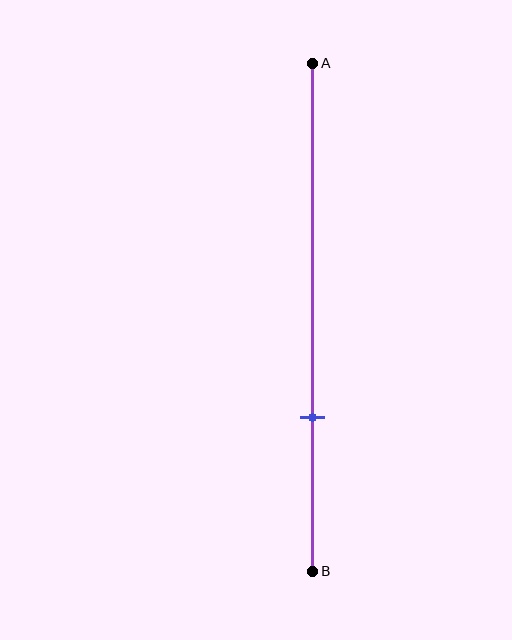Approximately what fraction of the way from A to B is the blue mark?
The blue mark is approximately 70% of the way from A to B.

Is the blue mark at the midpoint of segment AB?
No, the mark is at about 70% from A, not at the 50% midpoint.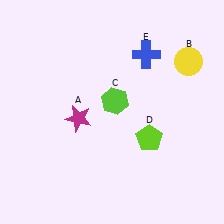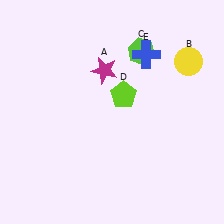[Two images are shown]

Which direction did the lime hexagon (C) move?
The lime hexagon (C) moved up.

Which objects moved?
The objects that moved are: the magenta star (A), the lime hexagon (C), the lime pentagon (D).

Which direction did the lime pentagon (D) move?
The lime pentagon (D) moved up.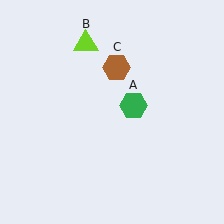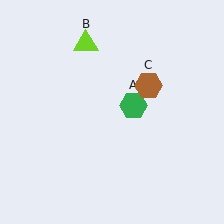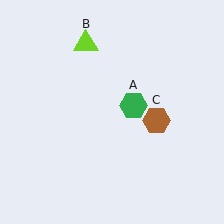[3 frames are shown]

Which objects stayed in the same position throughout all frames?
Green hexagon (object A) and lime triangle (object B) remained stationary.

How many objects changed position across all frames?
1 object changed position: brown hexagon (object C).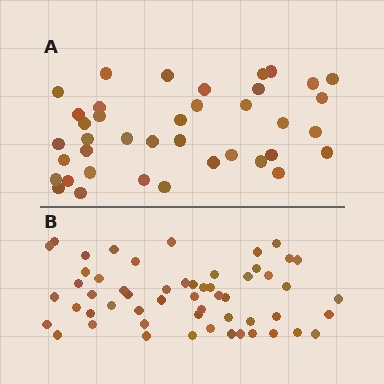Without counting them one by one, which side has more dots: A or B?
Region B (the bottom region) has more dots.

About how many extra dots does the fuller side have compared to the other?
Region B has approximately 15 more dots than region A.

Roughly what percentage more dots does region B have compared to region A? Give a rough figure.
About 40% more.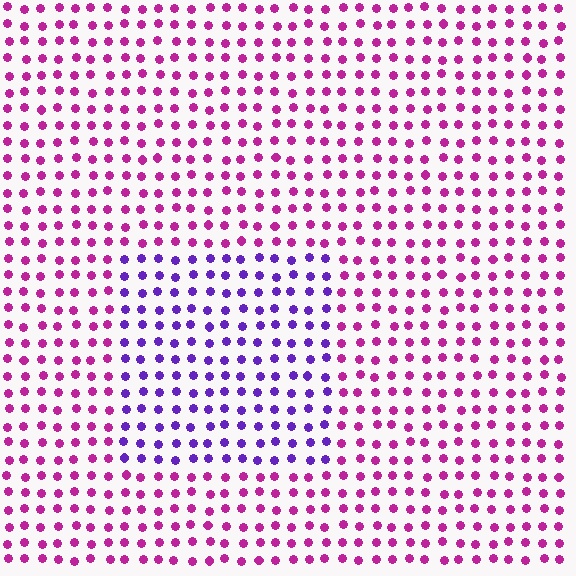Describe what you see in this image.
The image is filled with small magenta elements in a uniform arrangement. A rectangle-shaped region is visible where the elements are tinted to a slightly different hue, forming a subtle color boundary.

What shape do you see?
I see a rectangle.